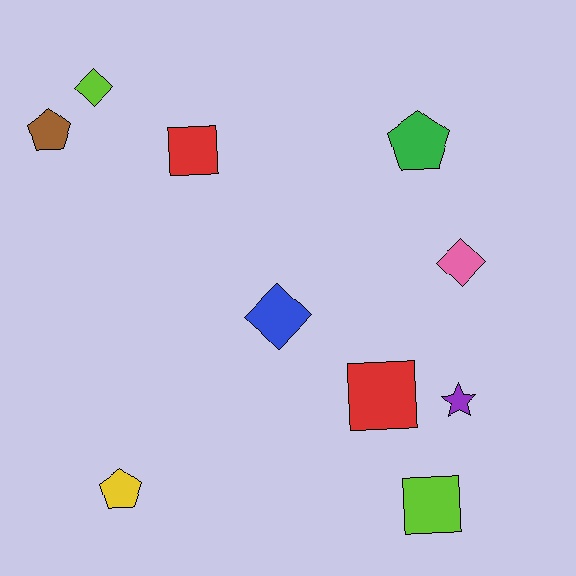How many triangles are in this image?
There are no triangles.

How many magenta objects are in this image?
There are no magenta objects.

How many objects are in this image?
There are 10 objects.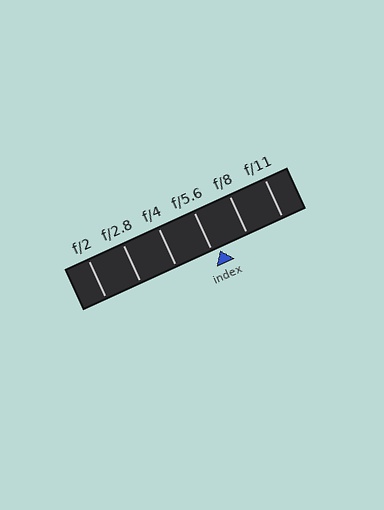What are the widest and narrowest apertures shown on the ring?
The widest aperture shown is f/2 and the narrowest is f/11.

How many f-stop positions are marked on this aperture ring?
There are 6 f-stop positions marked.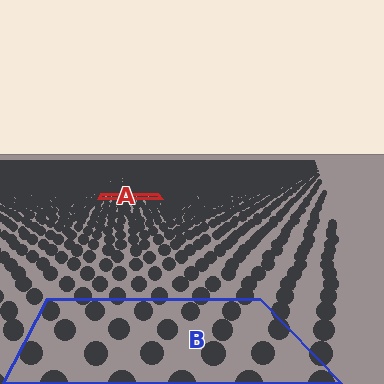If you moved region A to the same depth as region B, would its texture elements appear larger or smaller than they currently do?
They would appear larger. At a closer depth, the same texture elements are projected at a bigger on-screen size.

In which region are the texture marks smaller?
The texture marks are smaller in region A, because it is farther away.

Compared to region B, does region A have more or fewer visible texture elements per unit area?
Region A has more texture elements per unit area — they are packed more densely because it is farther away.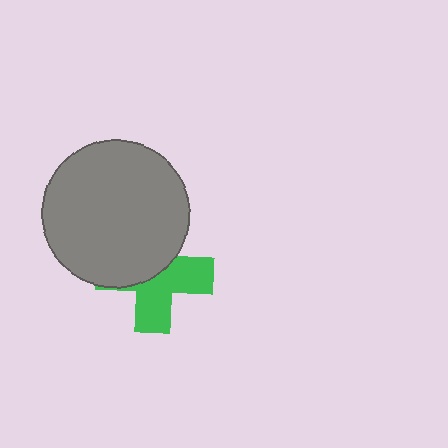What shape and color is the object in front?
The object in front is a gray circle.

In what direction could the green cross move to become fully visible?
The green cross could move down. That would shift it out from behind the gray circle entirely.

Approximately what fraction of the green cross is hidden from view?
Roughly 50% of the green cross is hidden behind the gray circle.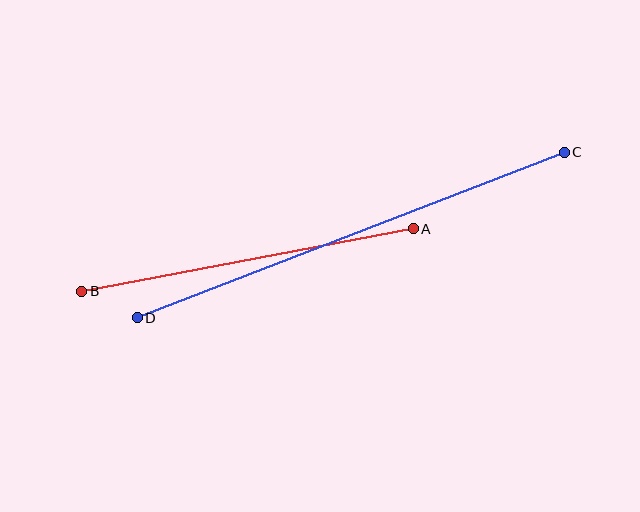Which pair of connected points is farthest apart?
Points C and D are farthest apart.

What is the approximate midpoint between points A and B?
The midpoint is at approximately (248, 260) pixels.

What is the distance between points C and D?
The distance is approximately 458 pixels.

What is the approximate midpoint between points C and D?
The midpoint is at approximately (351, 235) pixels.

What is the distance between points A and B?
The distance is approximately 337 pixels.